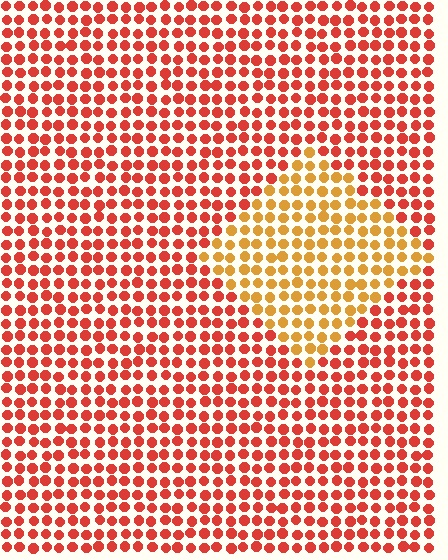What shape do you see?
I see a diamond.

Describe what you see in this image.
The image is filled with small red elements in a uniform arrangement. A diamond-shaped region is visible where the elements are tinted to a slightly different hue, forming a subtle color boundary.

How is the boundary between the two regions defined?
The boundary is defined purely by a slight shift in hue (about 35 degrees). Spacing, size, and orientation are identical on both sides.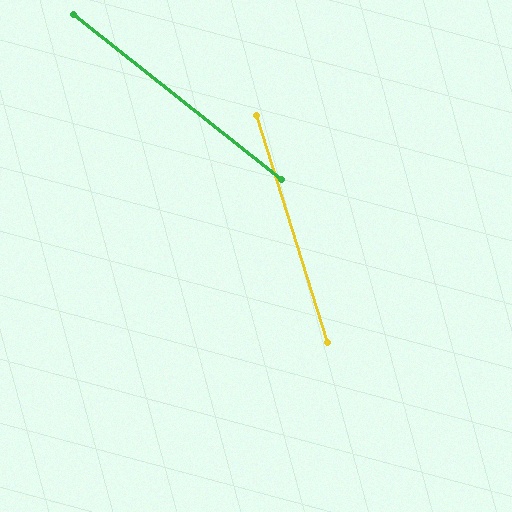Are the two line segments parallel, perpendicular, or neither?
Neither parallel nor perpendicular — they differ by about 34°.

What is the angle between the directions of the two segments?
Approximately 34 degrees.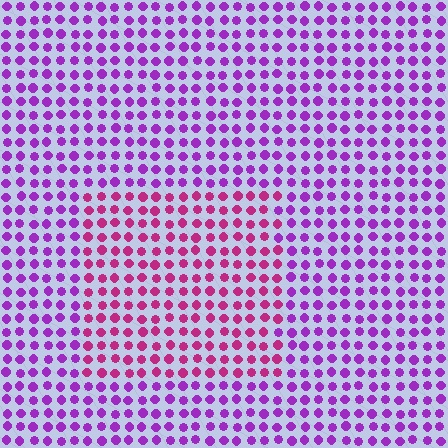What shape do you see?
I see a rectangle.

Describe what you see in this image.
The image is filled with small purple elements in a uniform arrangement. A rectangle-shaped region is visible where the elements are tinted to a slightly different hue, forming a subtle color boundary.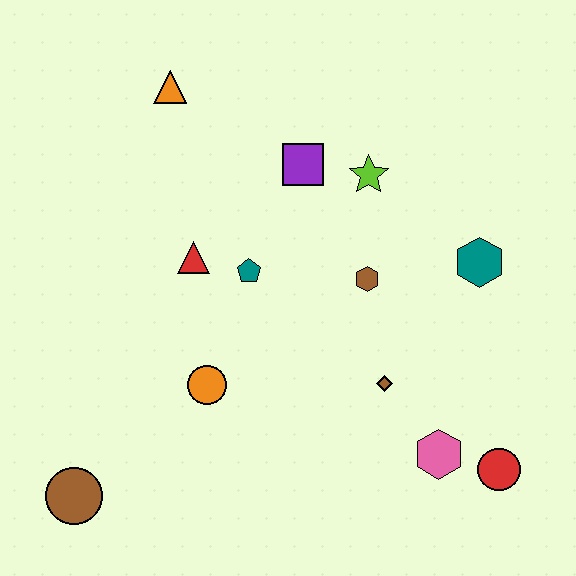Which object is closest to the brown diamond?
The pink hexagon is closest to the brown diamond.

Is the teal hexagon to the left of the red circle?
Yes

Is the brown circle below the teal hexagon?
Yes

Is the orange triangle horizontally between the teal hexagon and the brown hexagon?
No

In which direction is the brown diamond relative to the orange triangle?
The brown diamond is below the orange triangle.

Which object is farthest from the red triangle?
The red circle is farthest from the red triangle.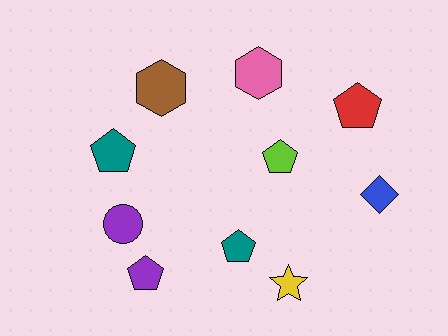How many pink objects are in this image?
There is 1 pink object.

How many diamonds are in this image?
There is 1 diamond.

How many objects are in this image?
There are 10 objects.